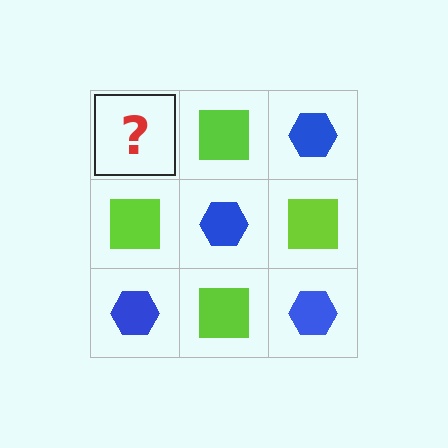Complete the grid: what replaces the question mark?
The question mark should be replaced with a blue hexagon.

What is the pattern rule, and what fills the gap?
The rule is that it alternates blue hexagon and lime square in a checkerboard pattern. The gap should be filled with a blue hexagon.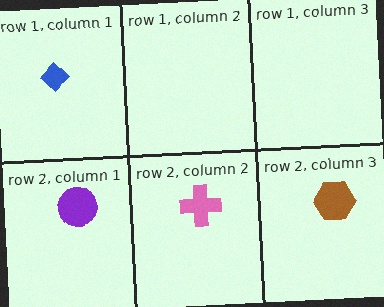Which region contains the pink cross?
The row 2, column 2 region.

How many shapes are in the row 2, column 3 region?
1.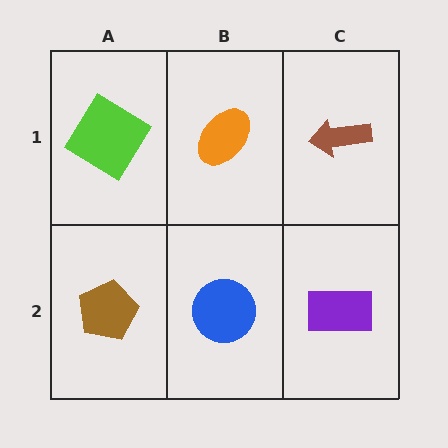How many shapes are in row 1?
3 shapes.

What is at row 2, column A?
A brown pentagon.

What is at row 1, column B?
An orange ellipse.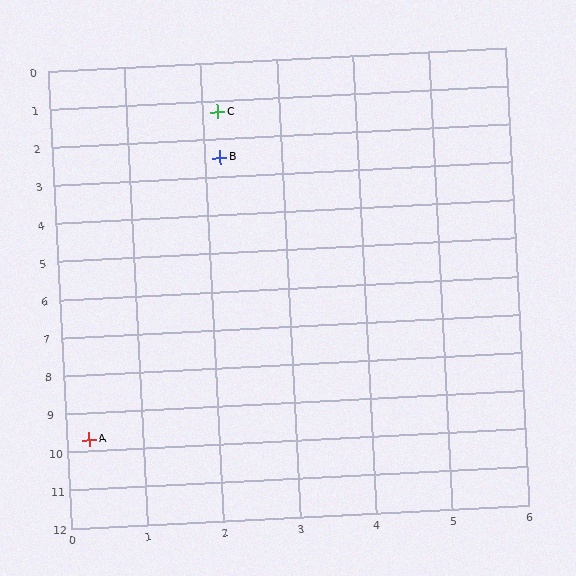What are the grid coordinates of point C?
Point C is at approximately (2.2, 1.3).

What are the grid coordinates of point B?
Point B is at approximately (2.2, 2.5).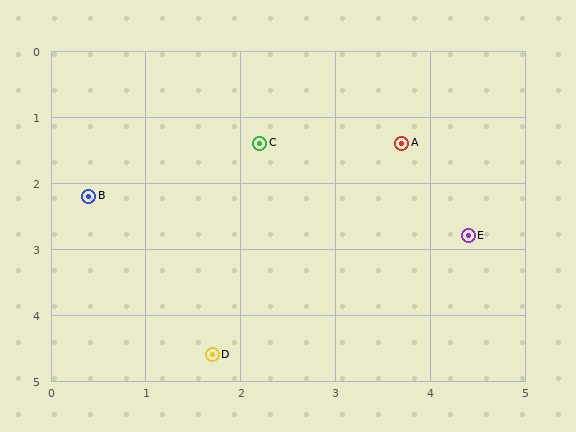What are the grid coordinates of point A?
Point A is at approximately (3.7, 1.4).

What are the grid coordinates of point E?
Point E is at approximately (4.4, 2.8).